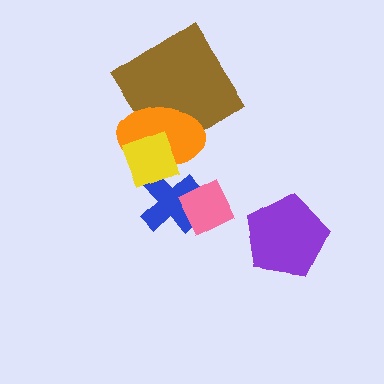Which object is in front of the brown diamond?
The orange ellipse is in front of the brown diamond.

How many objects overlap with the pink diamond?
1 object overlaps with the pink diamond.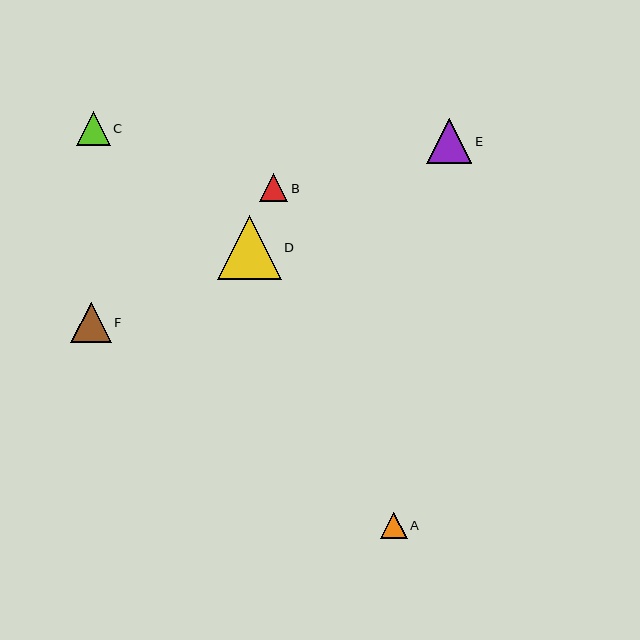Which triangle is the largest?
Triangle D is the largest with a size of approximately 63 pixels.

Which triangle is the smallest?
Triangle A is the smallest with a size of approximately 26 pixels.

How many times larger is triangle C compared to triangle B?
Triangle C is approximately 1.2 times the size of triangle B.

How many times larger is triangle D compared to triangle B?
Triangle D is approximately 2.2 times the size of triangle B.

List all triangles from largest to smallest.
From largest to smallest: D, E, F, C, B, A.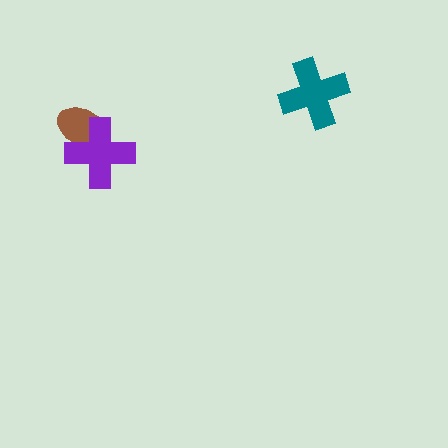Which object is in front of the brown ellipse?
The purple cross is in front of the brown ellipse.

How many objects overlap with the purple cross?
1 object overlaps with the purple cross.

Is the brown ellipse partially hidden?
Yes, it is partially covered by another shape.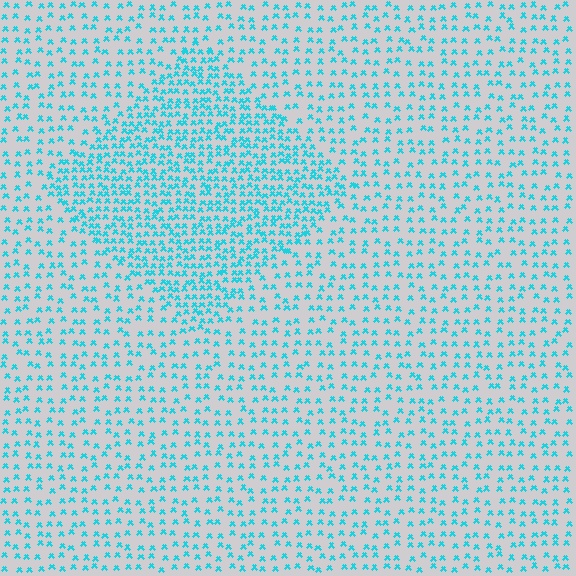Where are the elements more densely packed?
The elements are more densely packed inside the diamond boundary.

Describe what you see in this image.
The image contains small cyan elements arranged at two different densities. A diamond-shaped region is visible where the elements are more densely packed than the surrounding area.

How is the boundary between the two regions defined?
The boundary is defined by a change in element density (approximately 2.0x ratio). All elements are the same color, size, and shape.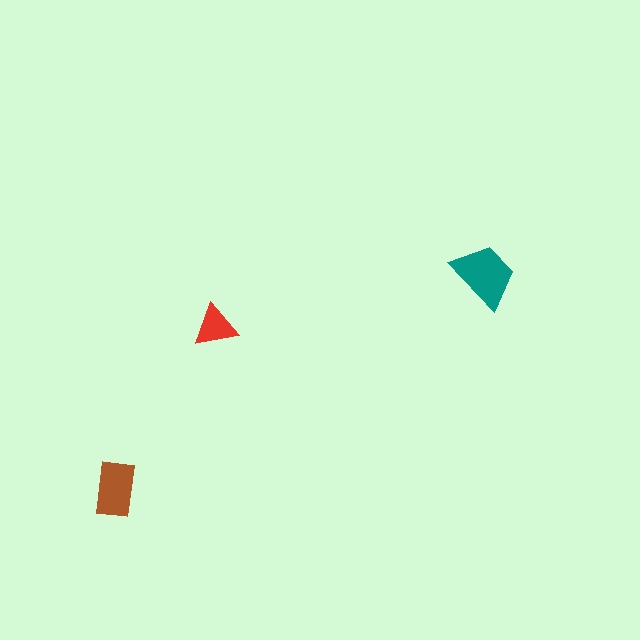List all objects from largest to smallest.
The teal trapezoid, the brown rectangle, the red triangle.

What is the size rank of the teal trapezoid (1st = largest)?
1st.